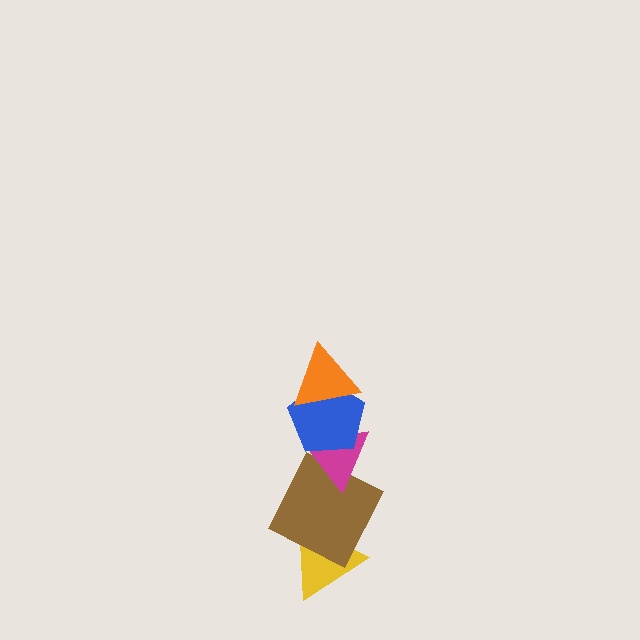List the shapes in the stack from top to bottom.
From top to bottom: the orange triangle, the blue pentagon, the magenta triangle, the brown square, the yellow triangle.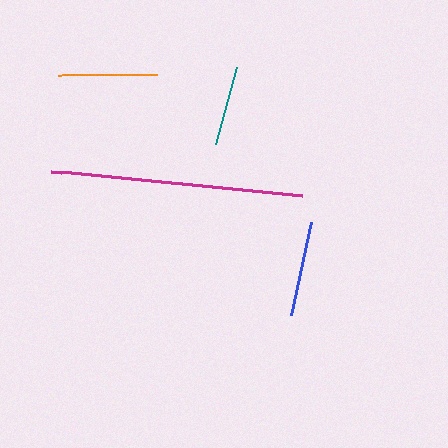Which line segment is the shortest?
The teal line is the shortest at approximately 80 pixels.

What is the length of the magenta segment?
The magenta segment is approximately 252 pixels long.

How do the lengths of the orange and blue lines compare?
The orange and blue lines are approximately the same length.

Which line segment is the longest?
The magenta line is the longest at approximately 252 pixels.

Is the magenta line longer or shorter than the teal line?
The magenta line is longer than the teal line.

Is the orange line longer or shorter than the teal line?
The orange line is longer than the teal line.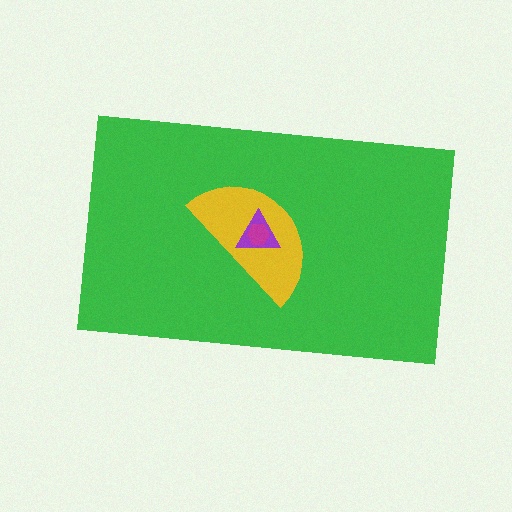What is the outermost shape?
The green rectangle.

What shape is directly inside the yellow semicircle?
The purple triangle.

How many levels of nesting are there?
4.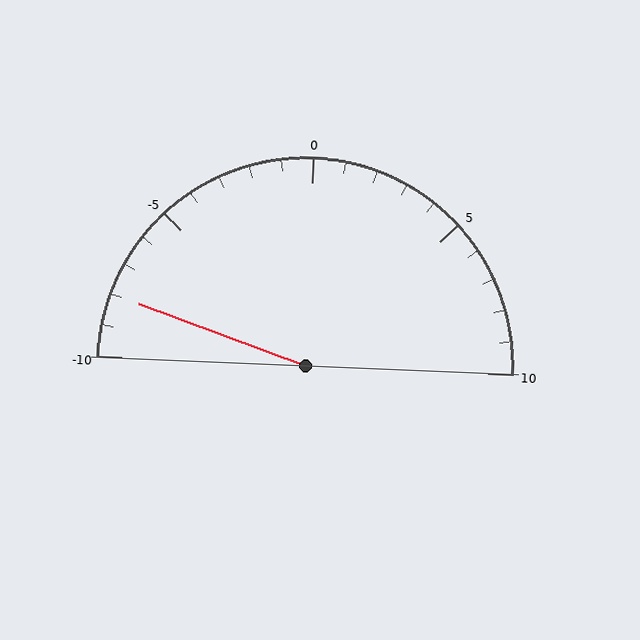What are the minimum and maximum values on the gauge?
The gauge ranges from -10 to 10.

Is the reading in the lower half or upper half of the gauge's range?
The reading is in the lower half of the range (-10 to 10).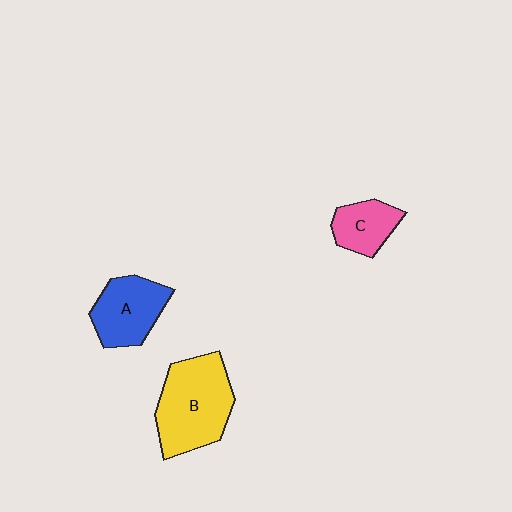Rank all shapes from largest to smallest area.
From largest to smallest: B (yellow), A (blue), C (pink).